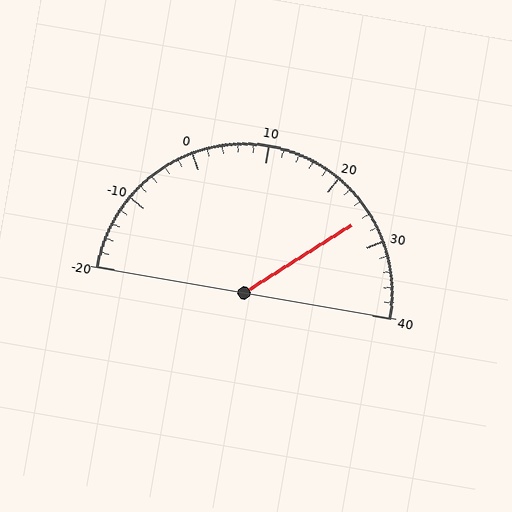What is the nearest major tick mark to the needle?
The nearest major tick mark is 30.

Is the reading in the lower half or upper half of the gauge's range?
The reading is in the upper half of the range (-20 to 40).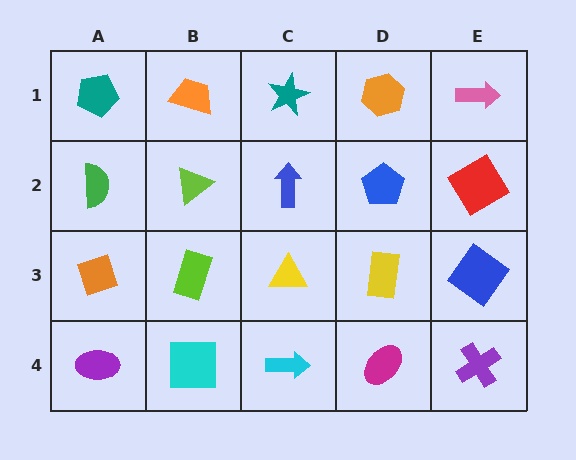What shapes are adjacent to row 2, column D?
An orange hexagon (row 1, column D), a yellow rectangle (row 3, column D), a blue arrow (row 2, column C), a red diamond (row 2, column E).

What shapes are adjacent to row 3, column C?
A blue arrow (row 2, column C), a cyan arrow (row 4, column C), a lime rectangle (row 3, column B), a yellow rectangle (row 3, column D).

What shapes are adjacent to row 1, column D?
A blue pentagon (row 2, column D), a teal star (row 1, column C), a pink arrow (row 1, column E).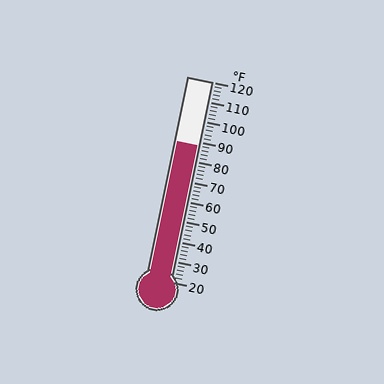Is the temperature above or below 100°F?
The temperature is below 100°F.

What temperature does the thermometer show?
The thermometer shows approximately 88°F.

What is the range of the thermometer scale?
The thermometer scale ranges from 20°F to 120°F.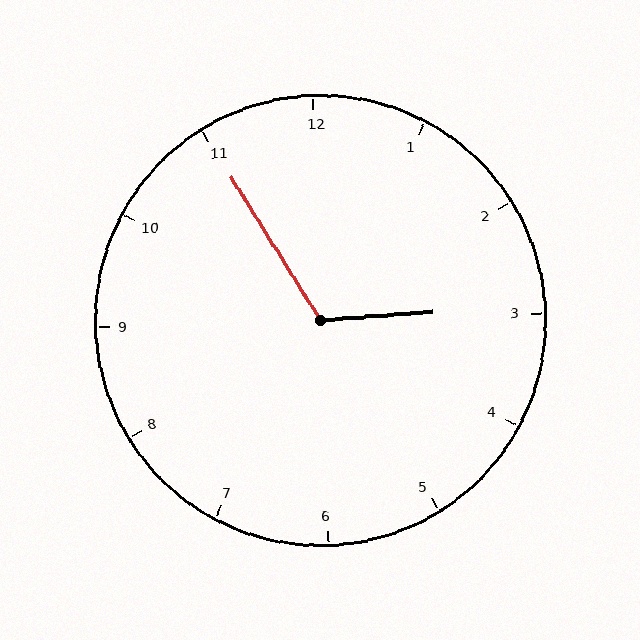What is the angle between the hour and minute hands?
Approximately 118 degrees.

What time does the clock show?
2:55.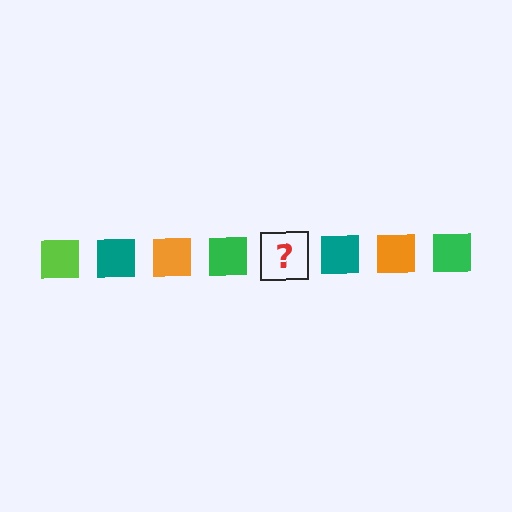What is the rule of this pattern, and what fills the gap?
The rule is that the pattern cycles through lime, teal, orange, green squares. The gap should be filled with a lime square.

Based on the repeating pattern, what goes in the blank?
The blank should be a lime square.